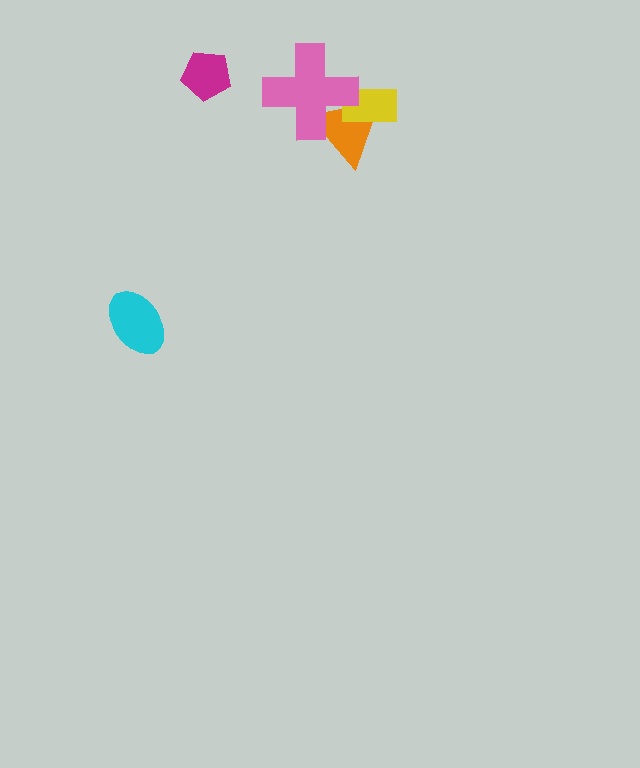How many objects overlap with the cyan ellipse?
0 objects overlap with the cyan ellipse.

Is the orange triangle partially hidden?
Yes, it is partially covered by another shape.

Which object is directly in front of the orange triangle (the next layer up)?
The yellow rectangle is directly in front of the orange triangle.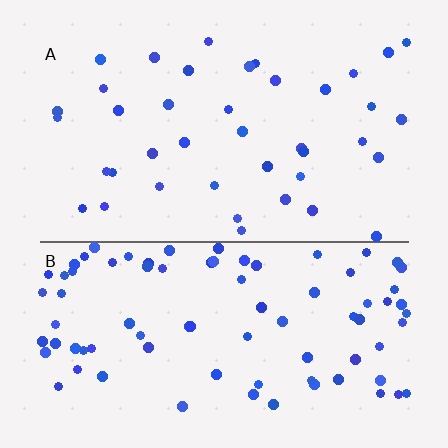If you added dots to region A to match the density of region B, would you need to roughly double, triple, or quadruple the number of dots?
Approximately double.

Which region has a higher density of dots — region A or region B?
B (the bottom).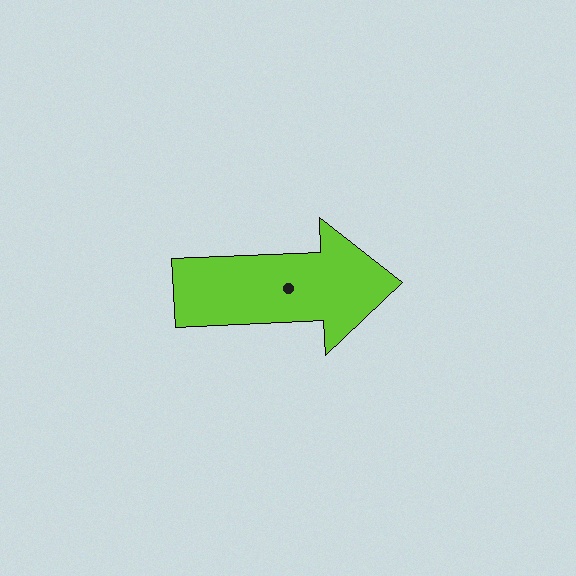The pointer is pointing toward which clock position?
Roughly 3 o'clock.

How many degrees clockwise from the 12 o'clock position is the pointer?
Approximately 87 degrees.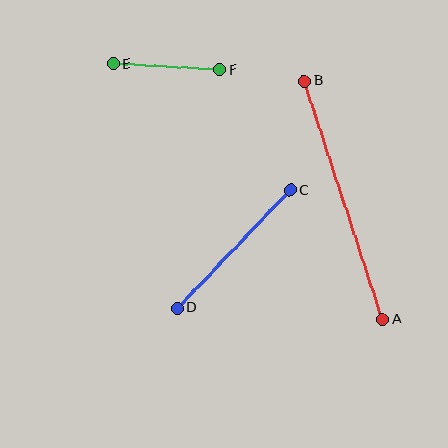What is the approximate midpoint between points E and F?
The midpoint is at approximately (166, 67) pixels.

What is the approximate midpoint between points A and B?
The midpoint is at approximately (343, 200) pixels.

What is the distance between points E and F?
The distance is approximately 107 pixels.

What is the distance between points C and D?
The distance is approximately 163 pixels.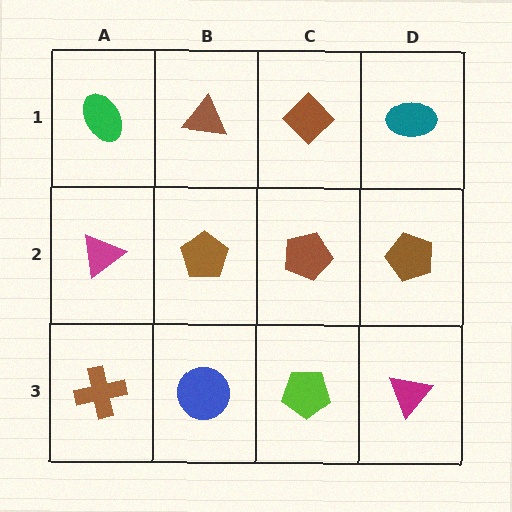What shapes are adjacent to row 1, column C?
A brown pentagon (row 2, column C), a brown triangle (row 1, column B), a teal ellipse (row 1, column D).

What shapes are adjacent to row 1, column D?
A brown pentagon (row 2, column D), a brown diamond (row 1, column C).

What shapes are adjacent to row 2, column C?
A brown diamond (row 1, column C), a lime pentagon (row 3, column C), a brown pentagon (row 2, column B), a brown pentagon (row 2, column D).